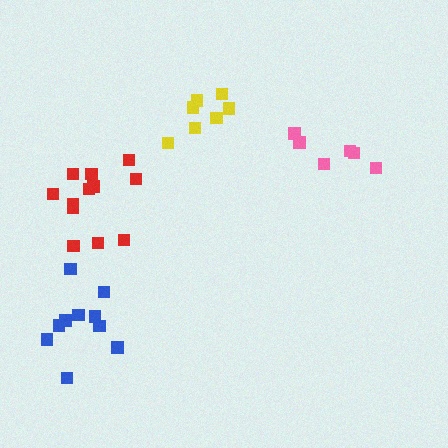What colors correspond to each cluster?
The clusters are colored: yellow, blue, pink, red.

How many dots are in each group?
Group 1: 7 dots, Group 2: 10 dots, Group 3: 6 dots, Group 4: 12 dots (35 total).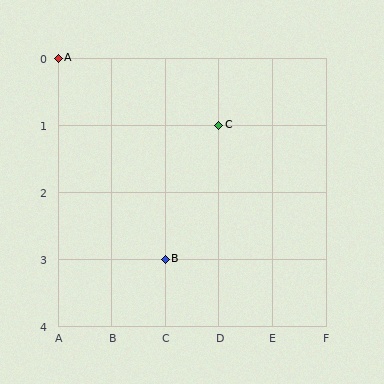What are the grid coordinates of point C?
Point C is at grid coordinates (D, 1).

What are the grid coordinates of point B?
Point B is at grid coordinates (C, 3).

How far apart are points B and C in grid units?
Points B and C are 1 column and 2 rows apart (about 2.2 grid units diagonally).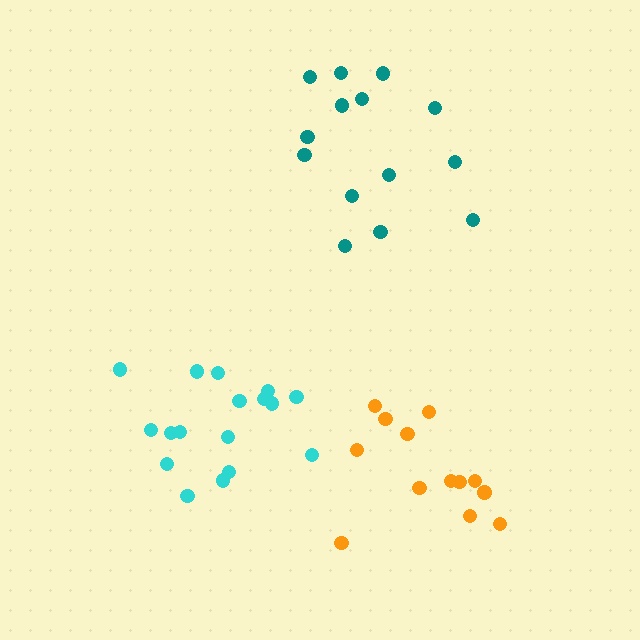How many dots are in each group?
Group 1: 17 dots, Group 2: 14 dots, Group 3: 13 dots (44 total).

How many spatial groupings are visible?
There are 3 spatial groupings.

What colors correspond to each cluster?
The clusters are colored: cyan, teal, orange.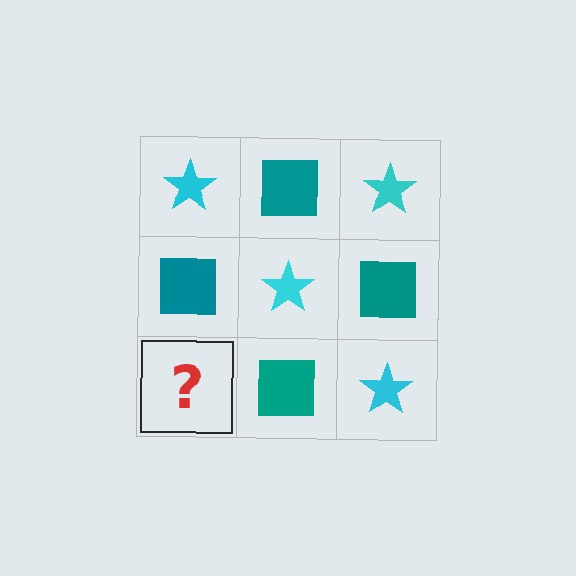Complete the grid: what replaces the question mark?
The question mark should be replaced with a cyan star.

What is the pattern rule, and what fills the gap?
The rule is that it alternates cyan star and teal square in a checkerboard pattern. The gap should be filled with a cyan star.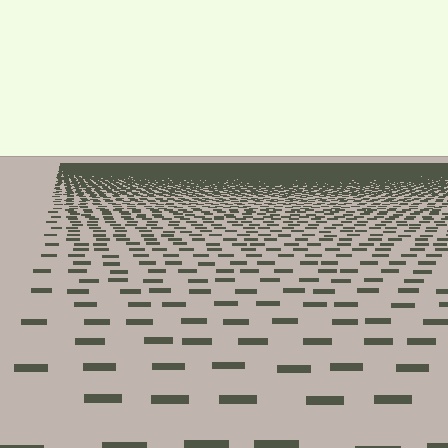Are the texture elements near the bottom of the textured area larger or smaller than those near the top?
Larger. Near the bottom, elements are closer to the viewer and appear at a bigger on-screen size.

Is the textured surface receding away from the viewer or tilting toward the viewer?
The surface is receding away from the viewer. Texture elements get smaller and denser toward the top.